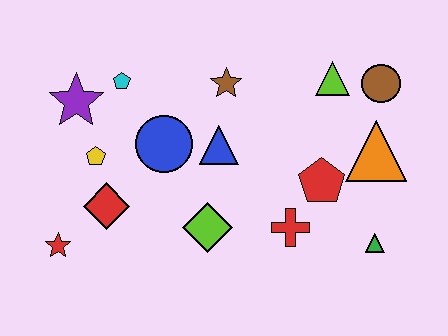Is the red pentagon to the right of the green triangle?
No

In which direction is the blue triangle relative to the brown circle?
The blue triangle is to the left of the brown circle.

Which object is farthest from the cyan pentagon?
The green triangle is farthest from the cyan pentagon.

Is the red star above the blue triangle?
No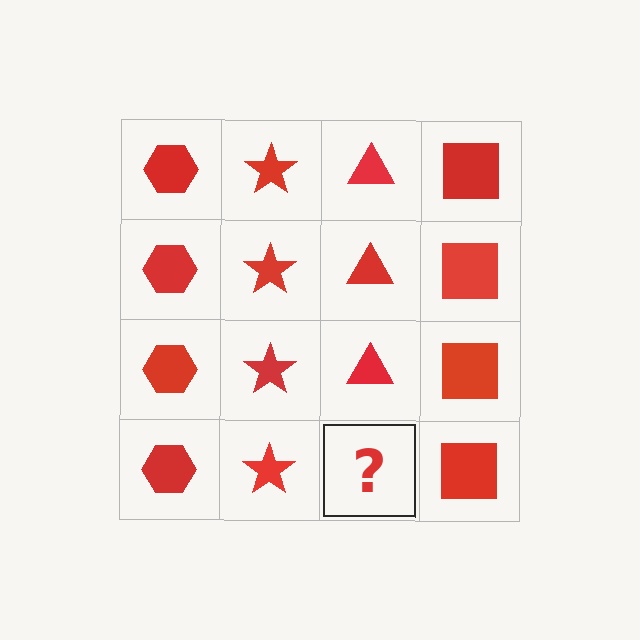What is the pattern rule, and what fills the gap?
The rule is that each column has a consistent shape. The gap should be filled with a red triangle.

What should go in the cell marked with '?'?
The missing cell should contain a red triangle.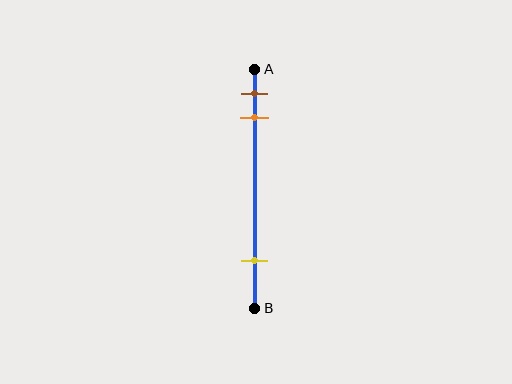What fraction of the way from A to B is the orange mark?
The orange mark is approximately 20% (0.2) of the way from A to B.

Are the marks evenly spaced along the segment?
No, the marks are not evenly spaced.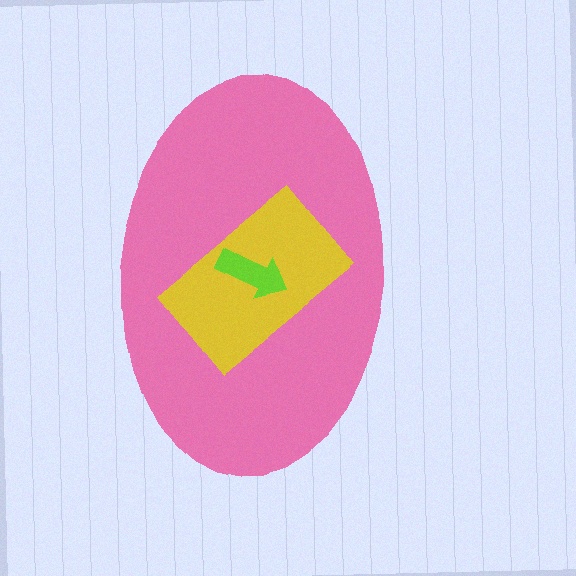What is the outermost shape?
The pink ellipse.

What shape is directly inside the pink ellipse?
The yellow rectangle.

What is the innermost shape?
The lime arrow.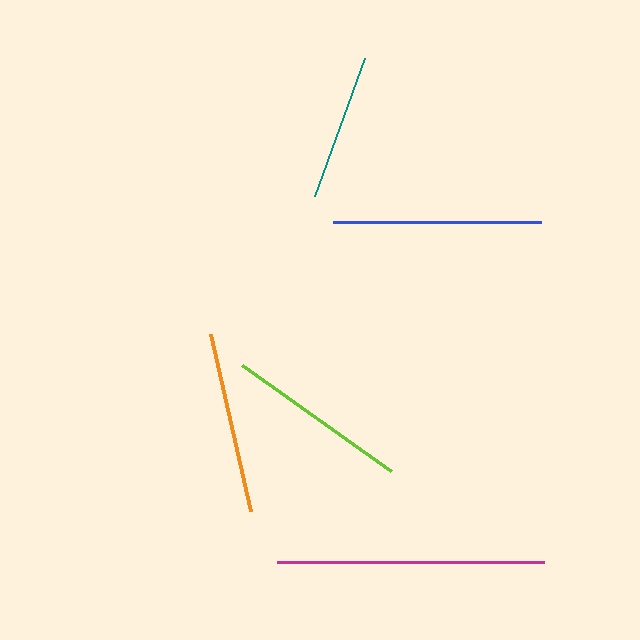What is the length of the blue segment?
The blue segment is approximately 208 pixels long.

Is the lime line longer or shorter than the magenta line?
The magenta line is longer than the lime line.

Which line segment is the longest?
The magenta line is the longest at approximately 267 pixels.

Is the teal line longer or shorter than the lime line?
The lime line is longer than the teal line.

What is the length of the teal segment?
The teal segment is approximately 148 pixels long.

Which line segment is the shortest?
The teal line is the shortest at approximately 148 pixels.